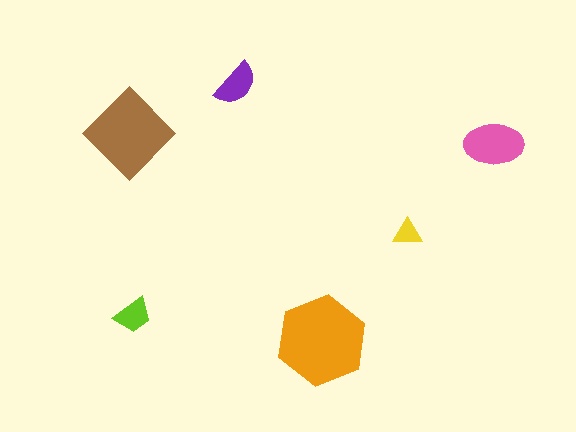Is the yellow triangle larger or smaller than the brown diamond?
Smaller.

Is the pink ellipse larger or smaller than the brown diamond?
Smaller.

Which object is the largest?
The orange hexagon.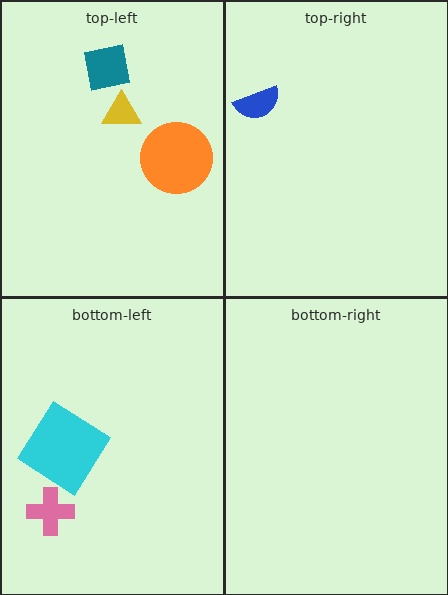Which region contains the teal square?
The top-left region.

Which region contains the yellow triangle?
The top-left region.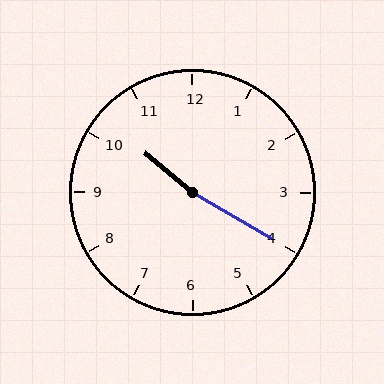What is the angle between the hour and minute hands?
Approximately 170 degrees.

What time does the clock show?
10:20.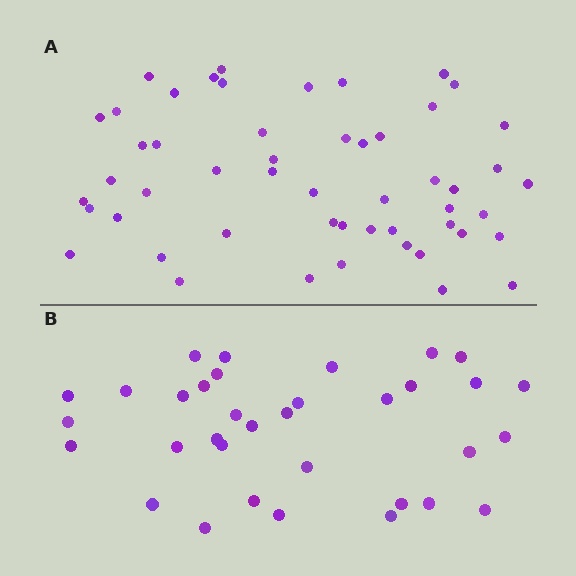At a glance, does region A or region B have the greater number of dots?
Region A (the top region) has more dots.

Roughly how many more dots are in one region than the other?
Region A has approximately 20 more dots than region B.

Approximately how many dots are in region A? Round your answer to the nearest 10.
About 50 dots. (The exact count is 52, which rounds to 50.)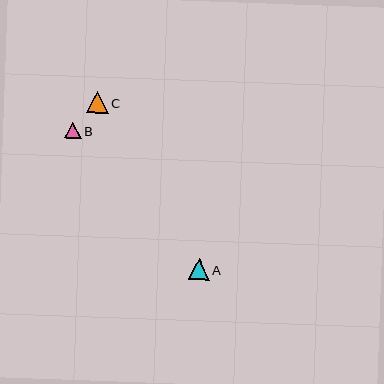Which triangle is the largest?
Triangle C is the largest with a size of approximately 22 pixels.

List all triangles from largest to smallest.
From largest to smallest: C, A, B.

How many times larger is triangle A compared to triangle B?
Triangle A is approximately 1.3 times the size of triangle B.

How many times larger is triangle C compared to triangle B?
Triangle C is approximately 1.3 times the size of triangle B.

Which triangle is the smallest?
Triangle B is the smallest with a size of approximately 17 pixels.